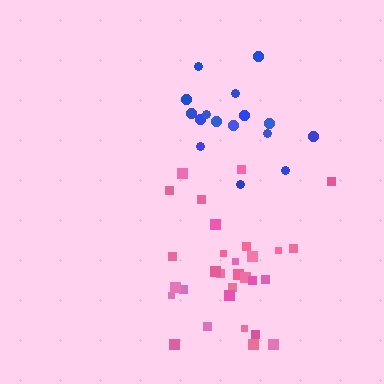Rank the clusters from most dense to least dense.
blue, pink.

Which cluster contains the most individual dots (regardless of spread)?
Pink (30).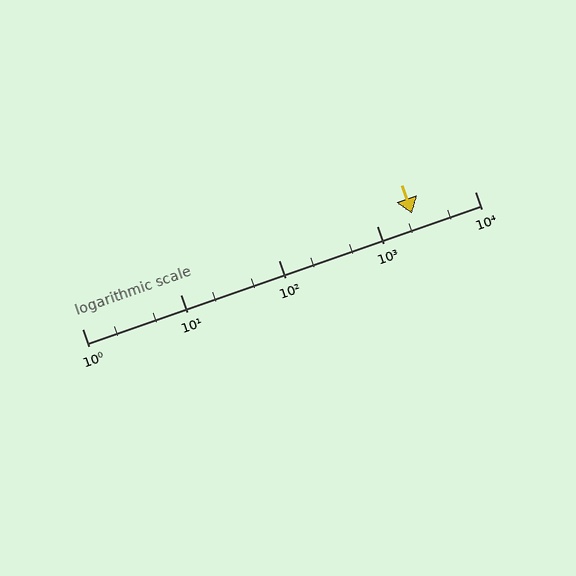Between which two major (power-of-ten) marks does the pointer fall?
The pointer is between 1000 and 10000.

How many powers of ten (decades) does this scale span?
The scale spans 4 decades, from 1 to 10000.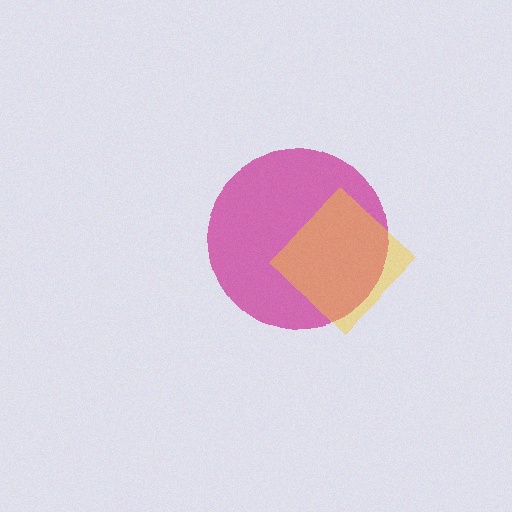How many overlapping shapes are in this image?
There are 2 overlapping shapes in the image.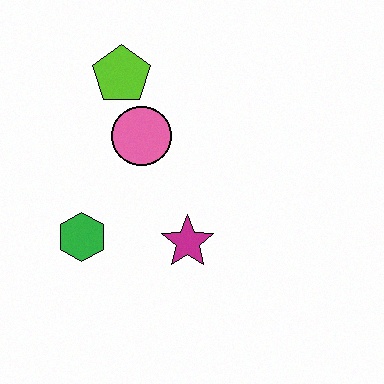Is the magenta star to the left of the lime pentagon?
No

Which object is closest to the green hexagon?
The magenta star is closest to the green hexagon.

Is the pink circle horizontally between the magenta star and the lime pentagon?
Yes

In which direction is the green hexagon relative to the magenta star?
The green hexagon is to the left of the magenta star.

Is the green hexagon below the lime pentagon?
Yes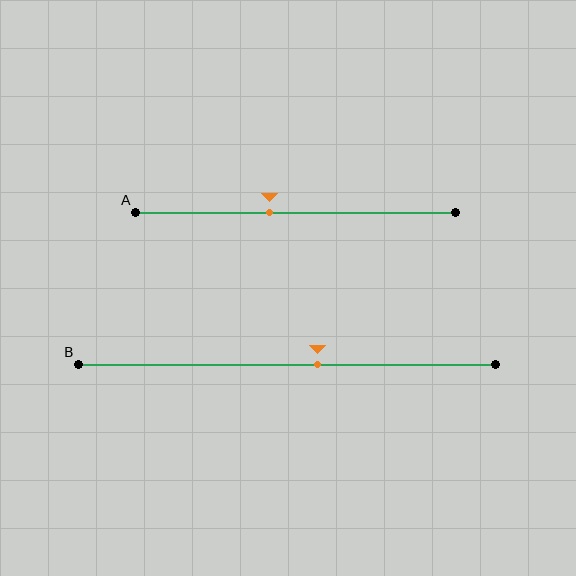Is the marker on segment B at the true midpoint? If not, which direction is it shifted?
No, the marker on segment B is shifted to the right by about 7% of the segment length.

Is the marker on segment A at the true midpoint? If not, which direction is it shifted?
No, the marker on segment A is shifted to the left by about 8% of the segment length.